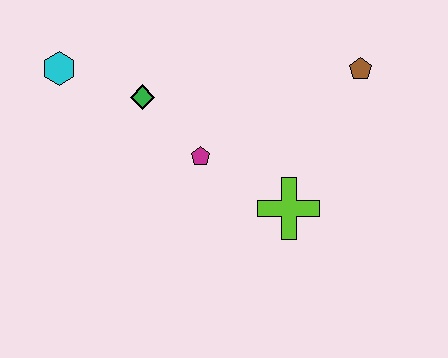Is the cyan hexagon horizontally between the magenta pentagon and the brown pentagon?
No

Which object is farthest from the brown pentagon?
The cyan hexagon is farthest from the brown pentagon.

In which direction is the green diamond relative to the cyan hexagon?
The green diamond is to the right of the cyan hexagon.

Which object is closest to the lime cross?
The magenta pentagon is closest to the lime cross.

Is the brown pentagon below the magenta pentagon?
No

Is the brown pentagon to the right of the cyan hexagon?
Yes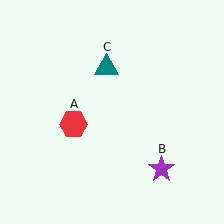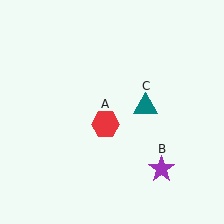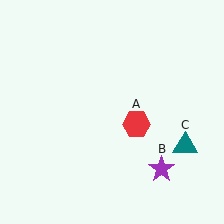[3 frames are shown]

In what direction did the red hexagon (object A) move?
The red hexagon (object A) moved right.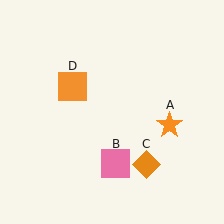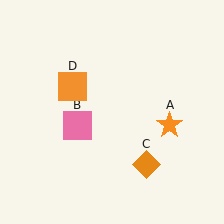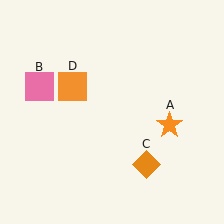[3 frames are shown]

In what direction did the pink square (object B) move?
The pink square (object B) moved up and to the left.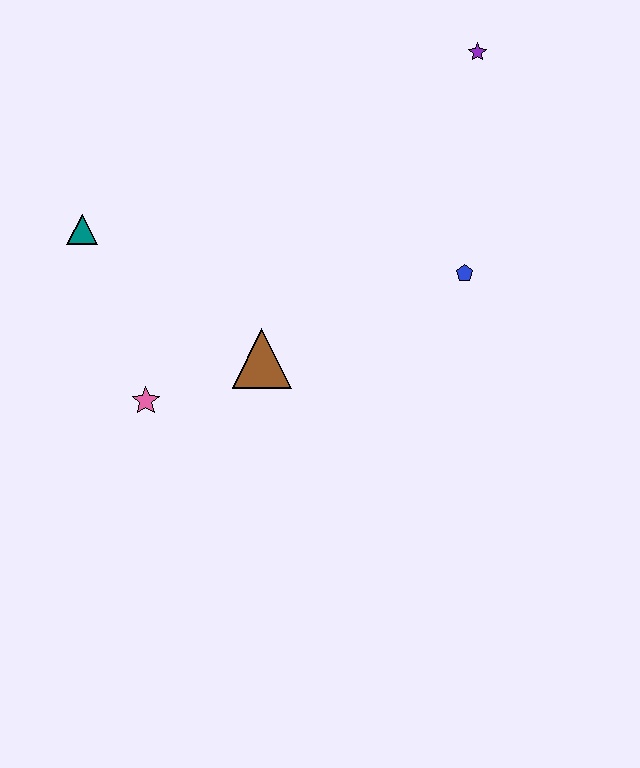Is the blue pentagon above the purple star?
No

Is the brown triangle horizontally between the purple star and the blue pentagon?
No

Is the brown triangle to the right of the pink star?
Yes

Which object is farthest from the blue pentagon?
The teal triangle is farthest from the blue pentagon.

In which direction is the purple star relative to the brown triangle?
The purple star is above the brown triangle.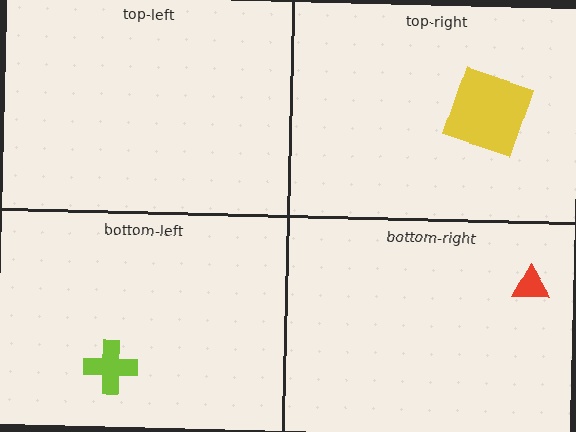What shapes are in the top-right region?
The yellow square.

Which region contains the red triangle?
The bottom-right region.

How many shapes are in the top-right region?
1.